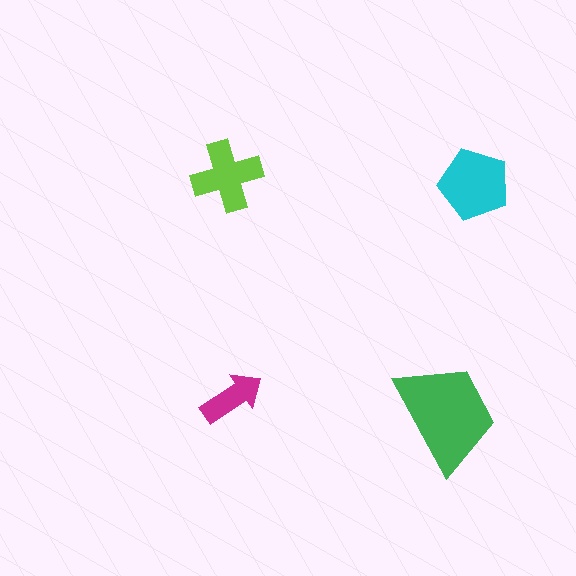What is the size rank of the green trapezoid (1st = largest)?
1st.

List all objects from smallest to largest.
The magenta arrow, the lime cross, the cyan pentagon, the green trapezoid.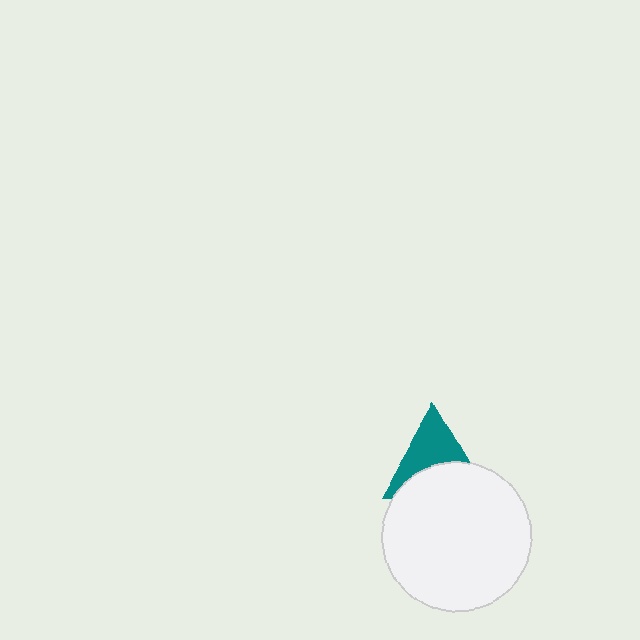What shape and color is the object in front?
The object in front is a white circle.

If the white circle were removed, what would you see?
You would see the complete teal triangle.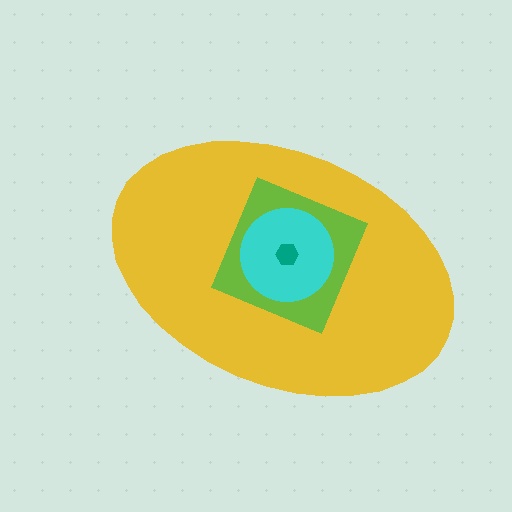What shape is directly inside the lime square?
The cyan circle.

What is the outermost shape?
The yellow ellipse.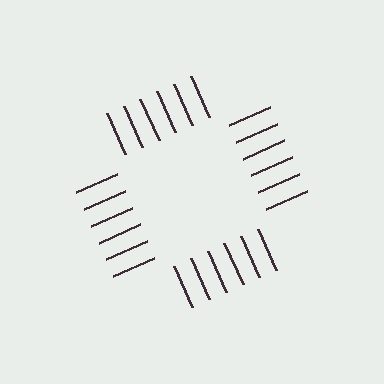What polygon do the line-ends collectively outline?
An illusory square — the line segments terminate on its edges but no continuous stroke is drawn.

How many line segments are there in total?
24 — 6 along each of the 4 edges.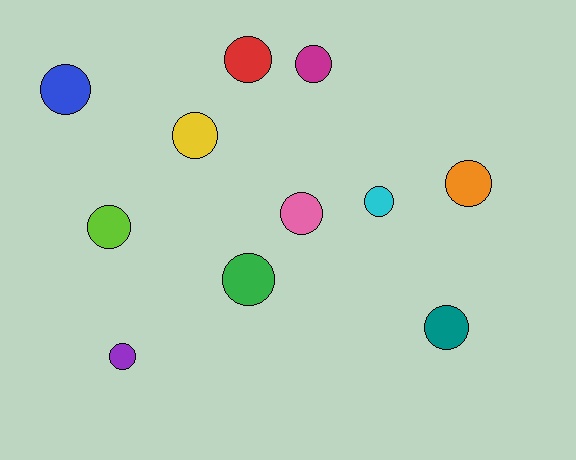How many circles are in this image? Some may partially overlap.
There are 11 circles.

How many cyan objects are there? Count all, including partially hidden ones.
There is 1 cyan object.